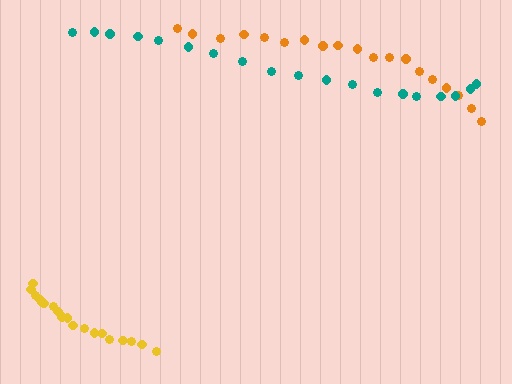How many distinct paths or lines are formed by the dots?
There are 3 distinct paths.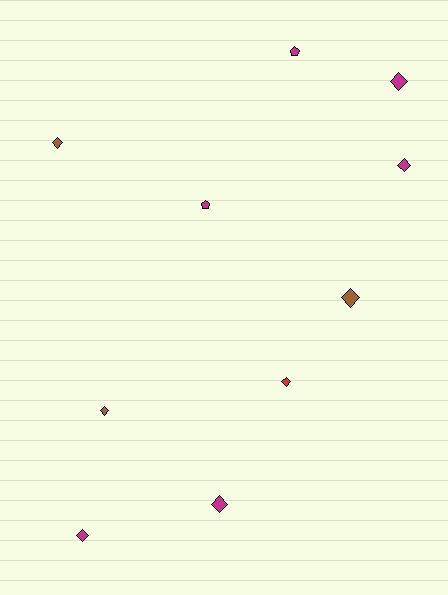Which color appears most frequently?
Magenta, with 6 objects.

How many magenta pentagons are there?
There are 2 magenta pentagons.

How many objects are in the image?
There are 10 objects.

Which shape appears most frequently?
Diamond, with 8 objects.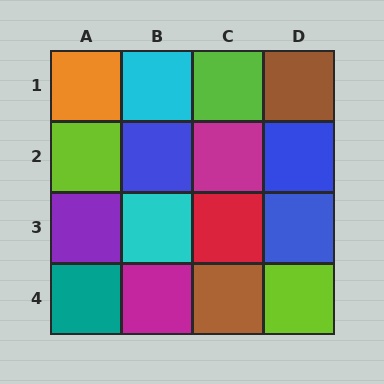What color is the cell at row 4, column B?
Magenta.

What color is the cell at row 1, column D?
Brown.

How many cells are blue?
3 cells are blue.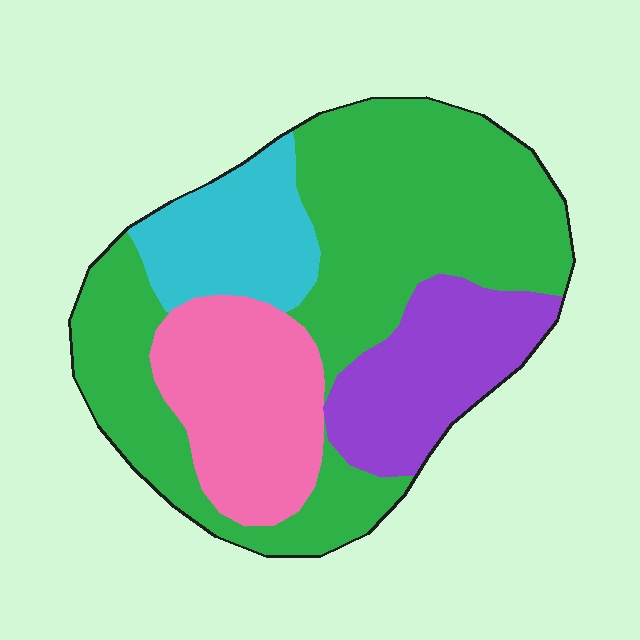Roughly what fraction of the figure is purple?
Purple covers roughly 15% of the figure.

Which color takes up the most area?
Green, at roughly 50%.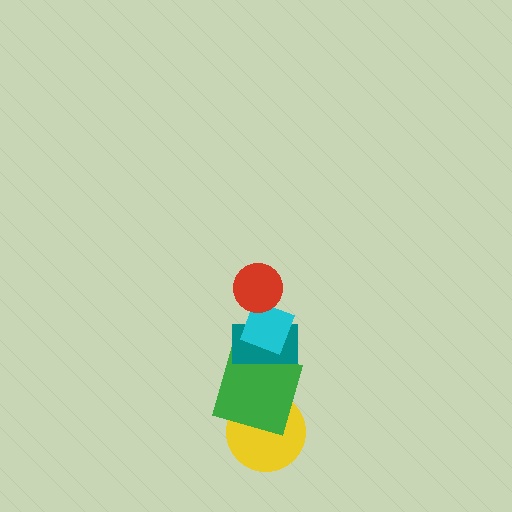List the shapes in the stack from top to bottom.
From top to bottom: the red circle, the cyan diamond, the teal rectangle, the green square, the yellow circle.